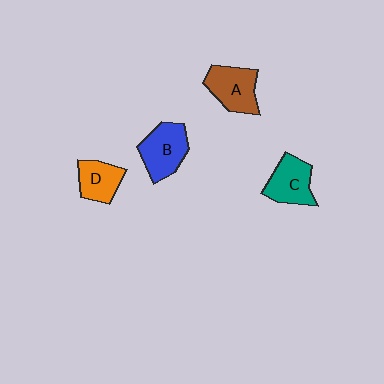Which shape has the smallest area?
Shape D (orange).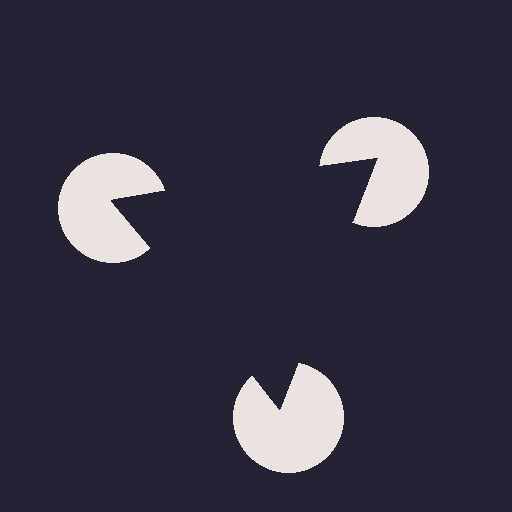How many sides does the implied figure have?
3 sides.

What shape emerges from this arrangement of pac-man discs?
An illusory triangle — its edges are inferred from the aligned wedge cuts in the pac-man discs, not physically drawn.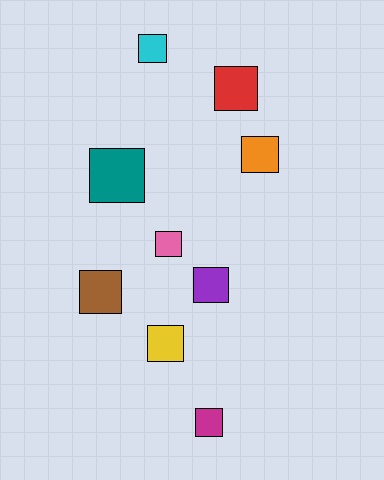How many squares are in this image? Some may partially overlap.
There are 9 squares.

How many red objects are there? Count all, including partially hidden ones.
There is 1 red object.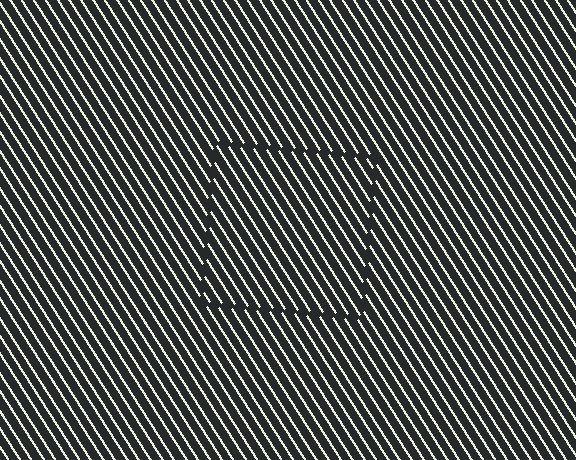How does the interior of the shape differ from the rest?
The interior of the shape contains the same grating, shifted by half a period — the contour is defined by the phase discontinuity where line-ends from the inner and outer gratings abut.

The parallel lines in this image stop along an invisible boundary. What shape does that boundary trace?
An illusory square. The interior of the shape contains the same grating, shifted by half a period — the contour is defined by the phase discontinuity where line-ends from the inner and outer gratings abut.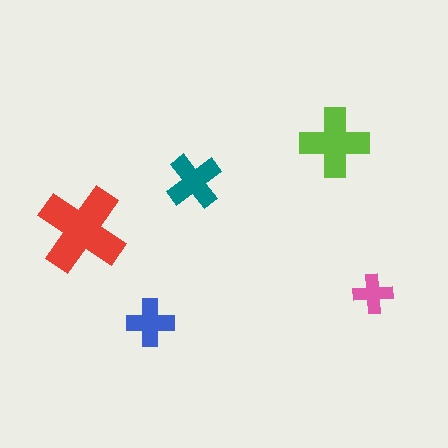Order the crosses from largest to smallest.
the red one, the lime one, the teal one, the blue one, the pink one.